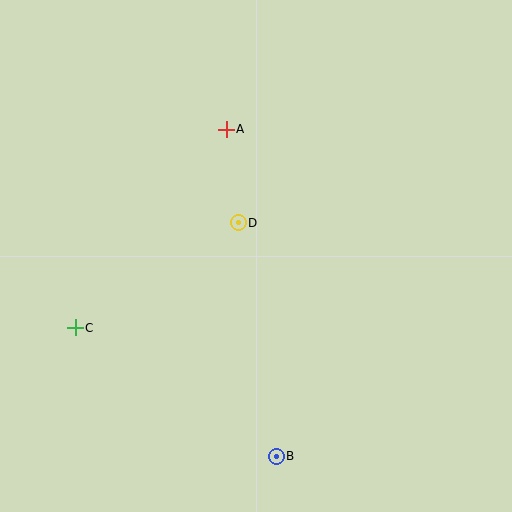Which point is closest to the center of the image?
Point D at (238, 223) is closest to the center.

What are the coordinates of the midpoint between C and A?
The midpoint between C and A is at (151, 228).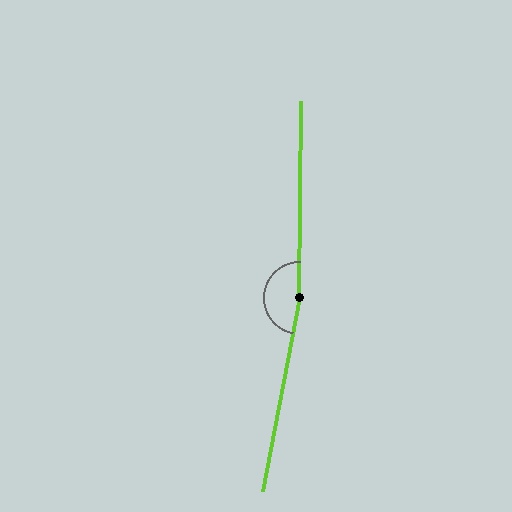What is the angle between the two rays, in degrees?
Approximately 170 degrees.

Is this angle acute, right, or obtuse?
It is obtuse.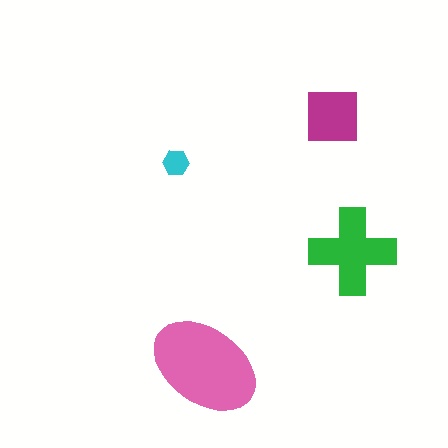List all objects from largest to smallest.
The pink ellipse, the green cross, the magenta square, the cyan hexagon.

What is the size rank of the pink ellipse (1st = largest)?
1st.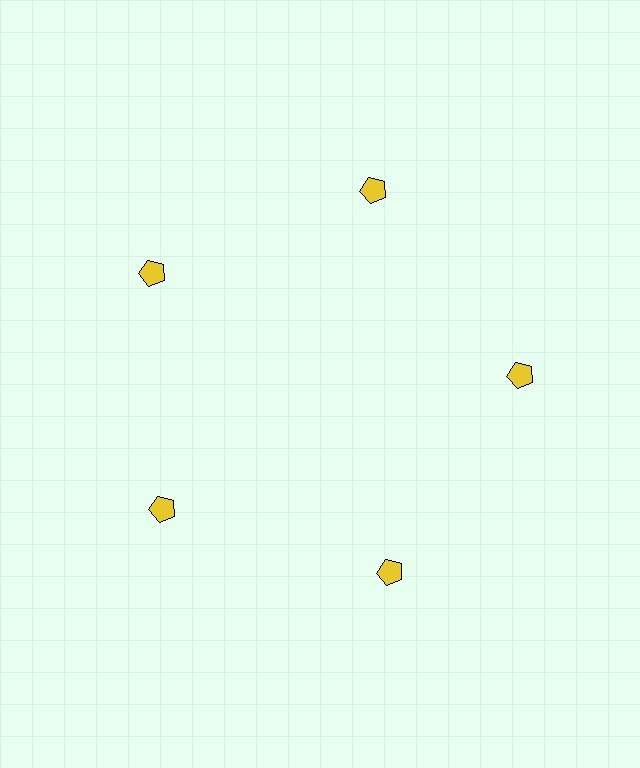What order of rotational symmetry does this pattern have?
This pattern has 5-fold rotational symmetry.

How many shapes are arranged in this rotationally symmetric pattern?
There are 5 shapes, arranged in 5 groups of 1.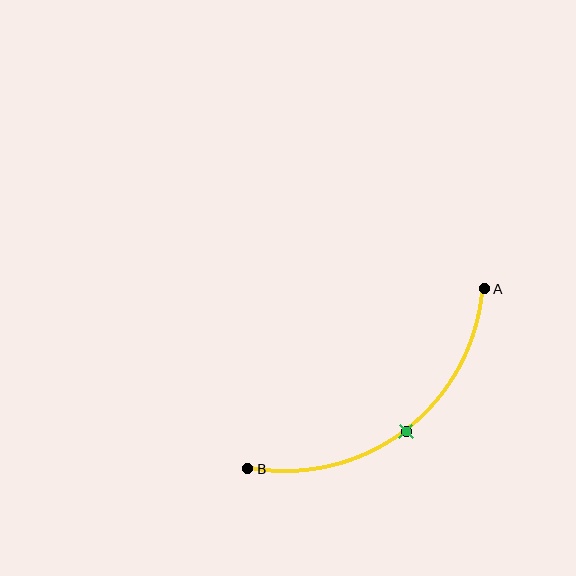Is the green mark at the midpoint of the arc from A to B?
Yes. The green mark lies on the arc at equal arc-length from both A and B — it is the arc midpoint.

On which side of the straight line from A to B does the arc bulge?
The arc bulges below and to the right of the straight line connecting A and B.